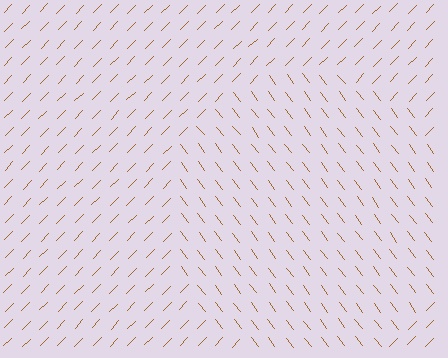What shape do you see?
I see a circle.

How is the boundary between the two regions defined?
The boundary is defined purely by a change in line orientation (approximately 82 degrees difference). All lines are the same color and thickness.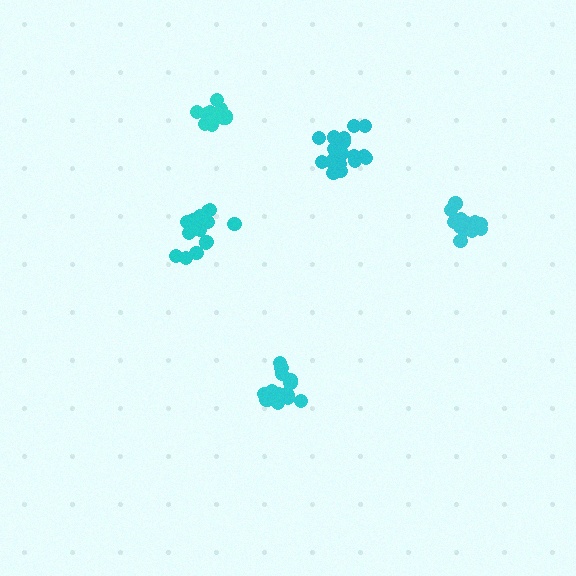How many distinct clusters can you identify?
There are 5 distinct clusters.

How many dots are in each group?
Group 1: 15 dots, Group 2: 14 dots, Group 3: 17 dots, Group 4: 19 dots, Group 5: 15 dots (80 total).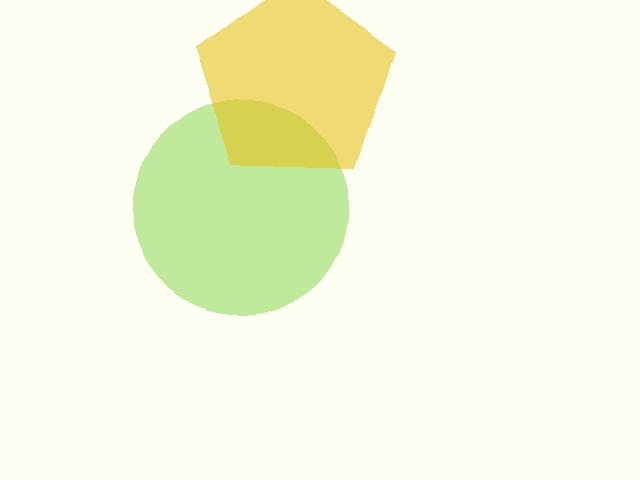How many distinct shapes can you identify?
There are 2 distinct shapes: a lime circle, a yellow pentagon.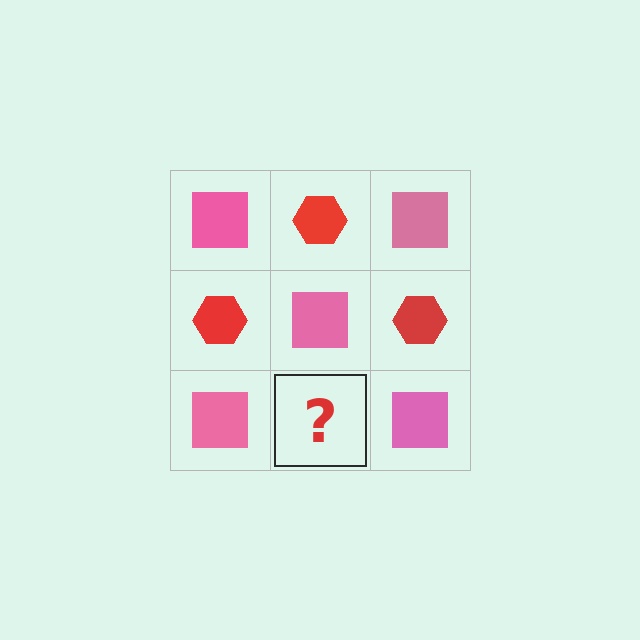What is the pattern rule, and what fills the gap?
The rule is that it alternates pink square and red hexagon in a checkerboard pattern. The gap should be filled with a red hexagon.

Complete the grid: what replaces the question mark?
The question mark should be replaced with a red hexagon.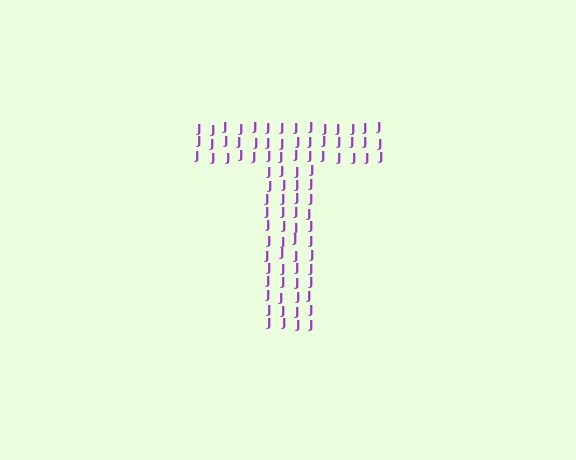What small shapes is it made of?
It is made of small letter J's.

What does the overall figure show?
The overall figure shows the letter T.